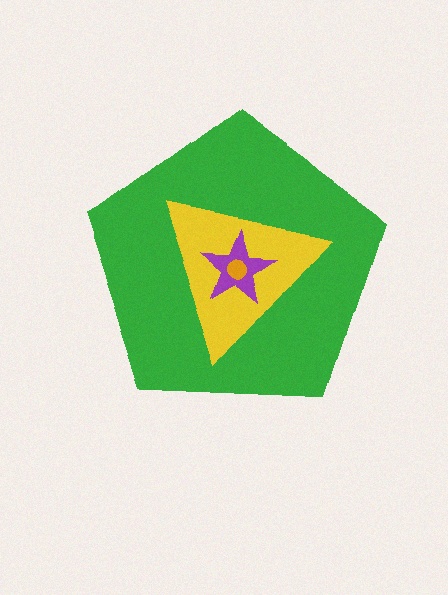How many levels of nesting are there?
4.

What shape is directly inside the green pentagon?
The yellow triangle.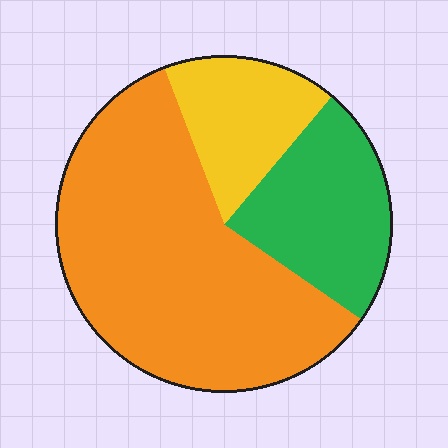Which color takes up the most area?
Orange, at roughly 60%.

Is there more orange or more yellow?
Orange.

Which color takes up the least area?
Yellow, at roughly 15%.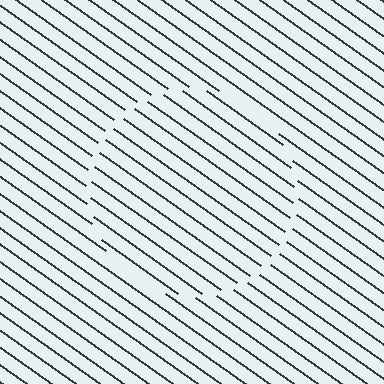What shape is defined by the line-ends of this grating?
An illusory circle. The interior of the shape contains the same grating, shifted by half a period — the contour is defined by the phase discontinuity where line-ends from the inner and outer gratings abut.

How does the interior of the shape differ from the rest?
The interior of the shape contains the same grating, shifted by half a period — the contour is defined by the phase discontinuity where line-ends from the inner and outer gratings abut.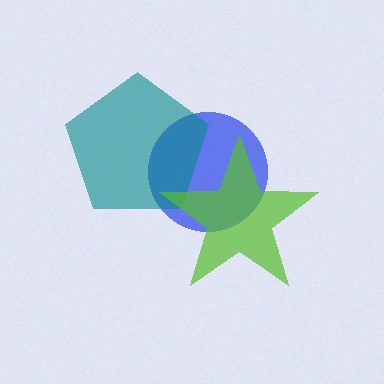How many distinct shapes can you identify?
There are 3 distinct shapes: a blue circle, a teal pentagon, a lime star.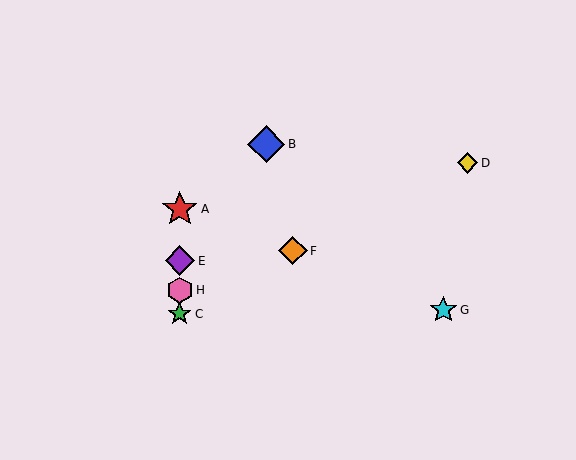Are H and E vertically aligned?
Yes, both are at x≈180.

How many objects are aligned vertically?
4 objects (A, C, E, H) are aligned vertically.